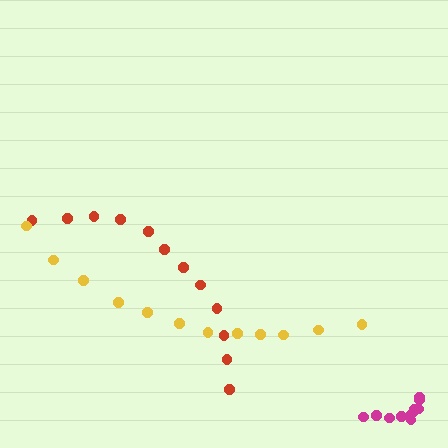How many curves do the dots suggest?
There are 3 distinct paths.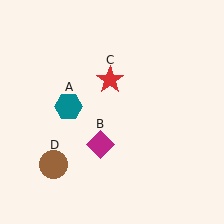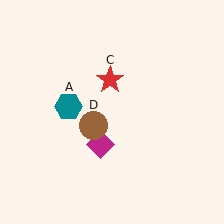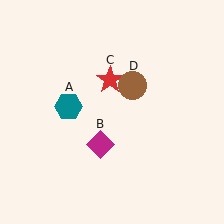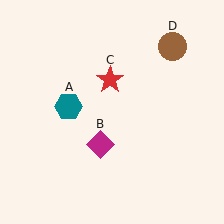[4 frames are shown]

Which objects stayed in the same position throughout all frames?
Teal hexagon (object A) and magenta diamond (object B) and red star (object C) remained stationary.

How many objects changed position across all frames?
1 object changed position: brown circle (object D).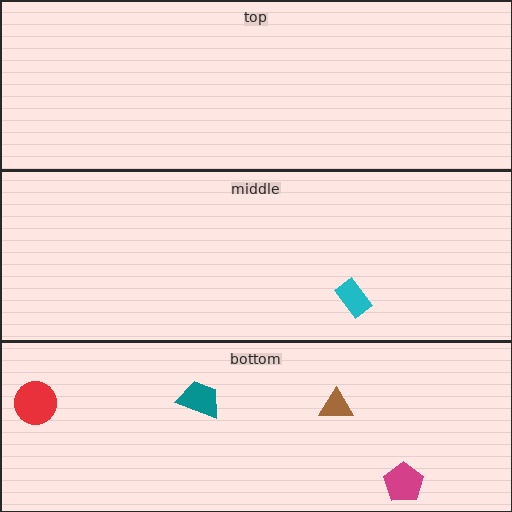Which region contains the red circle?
The bottom region.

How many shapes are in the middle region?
1.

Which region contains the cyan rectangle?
The middle region.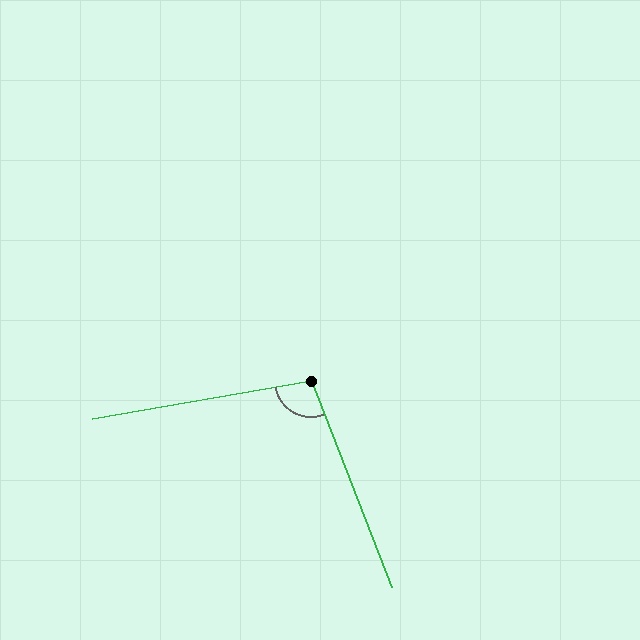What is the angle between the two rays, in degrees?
Approximately 101 degrees.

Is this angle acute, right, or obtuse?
It is obtuse.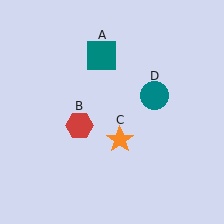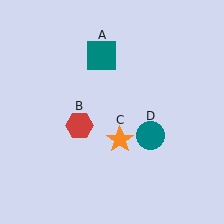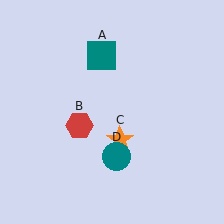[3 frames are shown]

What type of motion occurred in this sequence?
The teal circle (object D) rotated clockwise around the center of the scene.